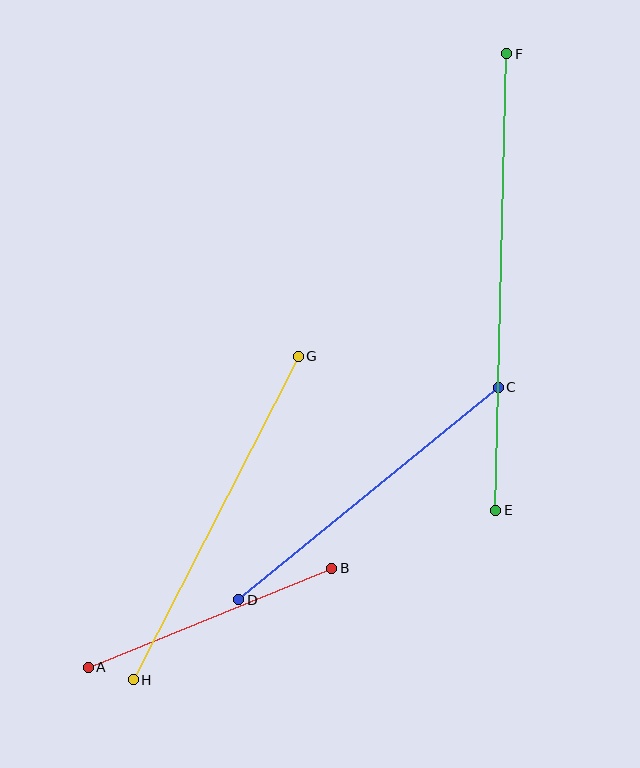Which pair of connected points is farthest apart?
Points E and F are farthest apart.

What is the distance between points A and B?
The distance is approximately 263 pixels.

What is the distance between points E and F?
The distance is approximately 456 pixels.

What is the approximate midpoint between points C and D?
The midpoint is at approximately (369, 494) pixels.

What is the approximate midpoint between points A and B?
The midpoint is at approximately (210, 618) pixels.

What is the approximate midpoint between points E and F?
The midpoint is at approximately (501, 282) pixels.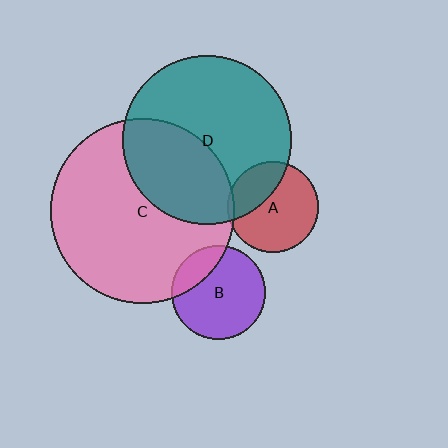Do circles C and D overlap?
Yes.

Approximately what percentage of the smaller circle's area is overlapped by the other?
Approximately 40%.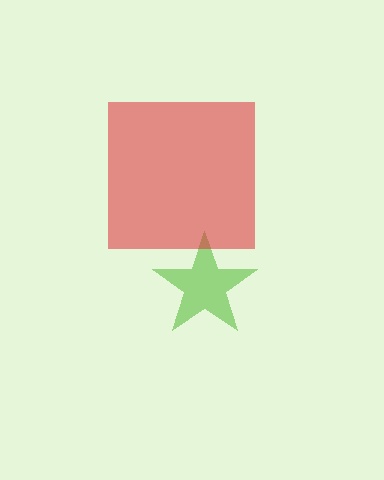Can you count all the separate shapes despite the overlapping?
Yes, there are 2 separate shapes.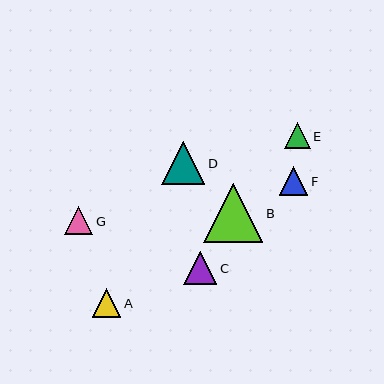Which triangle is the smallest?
Triangle E is the smallest with a size of approximately 26 pixels.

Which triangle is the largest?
Triangle B is the largest with a size of approximately 59 pixels.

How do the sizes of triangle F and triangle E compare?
Triangle F and triangle E are approximately the same size.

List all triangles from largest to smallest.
From largest to smallest: B, D, C, A, F, G, E.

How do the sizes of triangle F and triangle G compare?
Triangle F and triangle G are approximately the same size.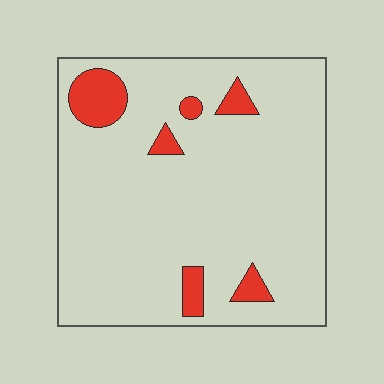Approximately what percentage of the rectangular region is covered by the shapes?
Approximately 10%.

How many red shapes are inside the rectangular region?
6.